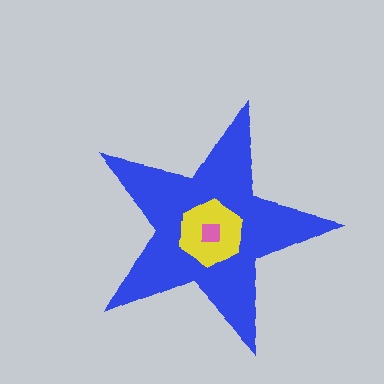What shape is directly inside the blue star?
The yellow hexagon.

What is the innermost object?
The pink square.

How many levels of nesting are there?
3.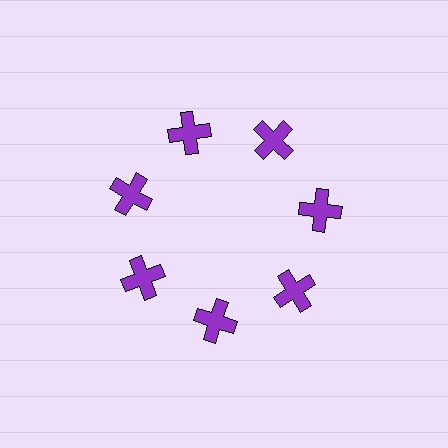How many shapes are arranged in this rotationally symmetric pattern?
There are 7 shapes, arranged in 7 groups of 1.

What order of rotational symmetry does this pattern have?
This pattern has 7-fold rotational symmetry.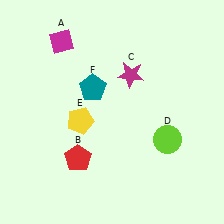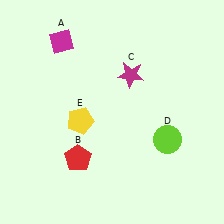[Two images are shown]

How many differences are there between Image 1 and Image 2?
There is 1 difference between the two images.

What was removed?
The teal pentagon (F) was removed in Image 2.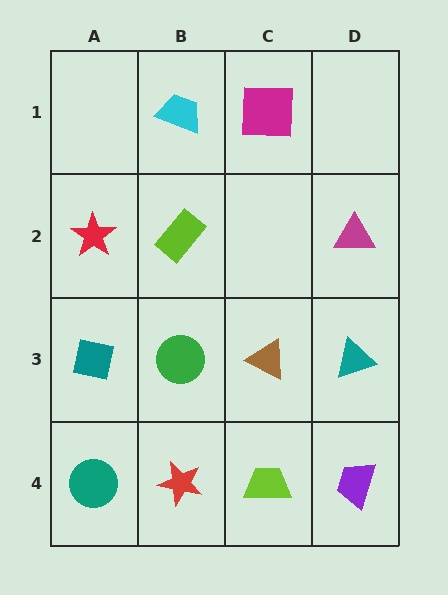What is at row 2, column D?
A magenta triangle.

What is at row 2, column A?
A red star.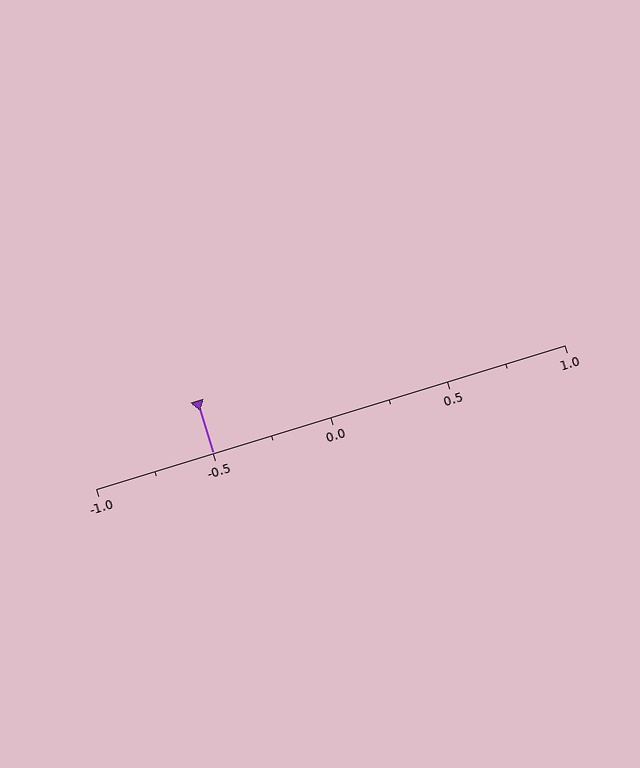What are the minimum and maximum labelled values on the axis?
The axis runs from -1.0 to 1.0.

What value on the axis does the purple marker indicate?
The marker indicates approximately -0.5.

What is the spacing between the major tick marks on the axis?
The major ticks are spaced 0.5 apart.